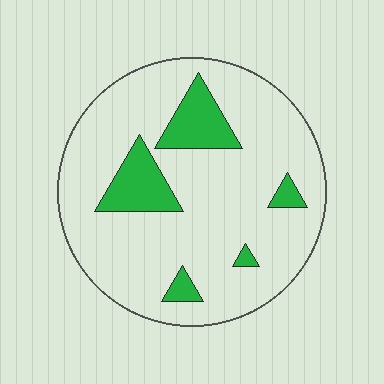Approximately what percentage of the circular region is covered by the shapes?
Approximately 15%.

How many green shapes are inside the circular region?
5.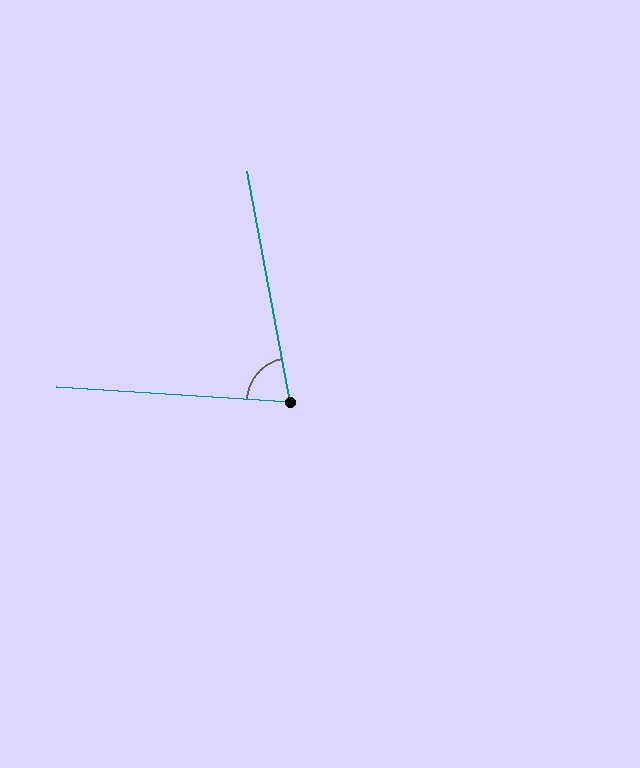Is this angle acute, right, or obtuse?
It is acute.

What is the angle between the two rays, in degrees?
Approximately 76 degrees.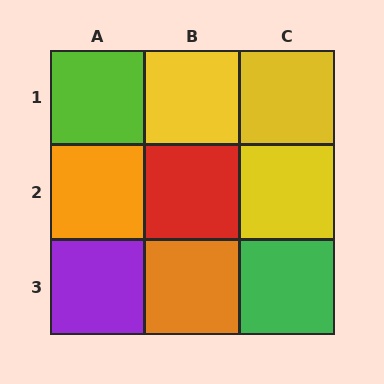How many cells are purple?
1 cell is purple.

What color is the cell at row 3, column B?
Orange.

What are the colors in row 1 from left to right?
Lime, yellow, yellow.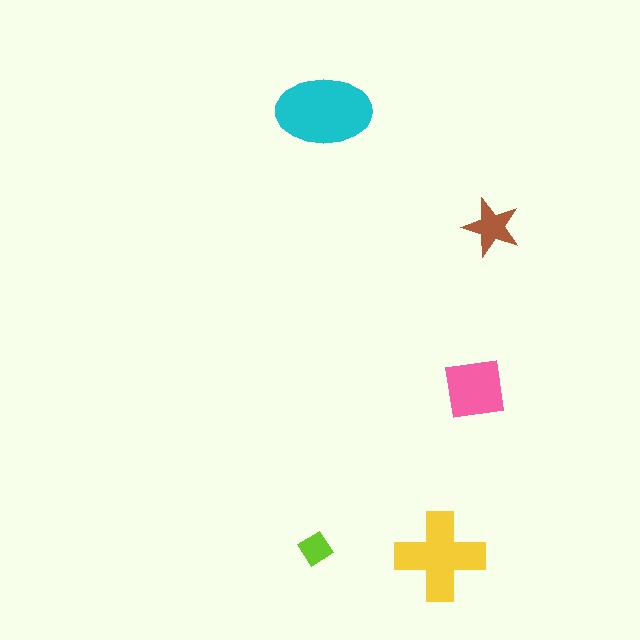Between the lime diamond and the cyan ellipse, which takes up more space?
The cyan ellipse.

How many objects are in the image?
There are 5 objects in the image.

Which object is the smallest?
The lime diamond.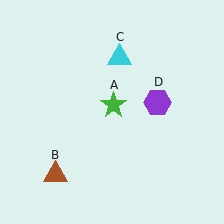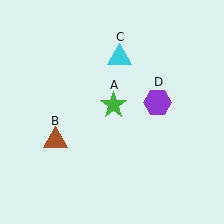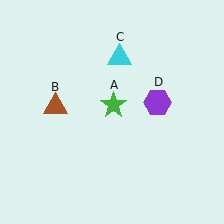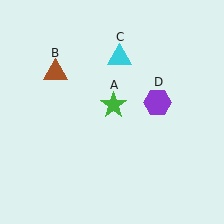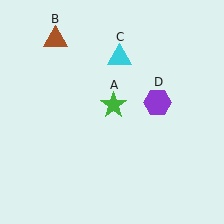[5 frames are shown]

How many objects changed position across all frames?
1 object changed position: brown triangle (object B).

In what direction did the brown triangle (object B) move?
The brown triangle (object B) moved up.